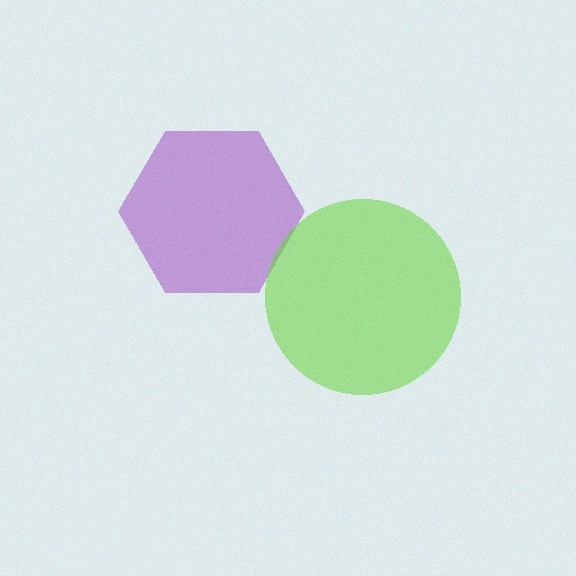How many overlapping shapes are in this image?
There are 2 overlapping shapes in the image.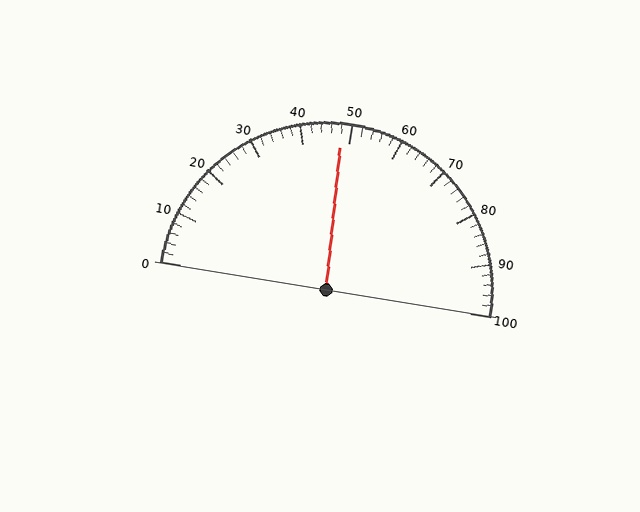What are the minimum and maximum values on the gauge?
The gauge ranges from 0 to 100.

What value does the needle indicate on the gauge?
The needle indicates approximately 48.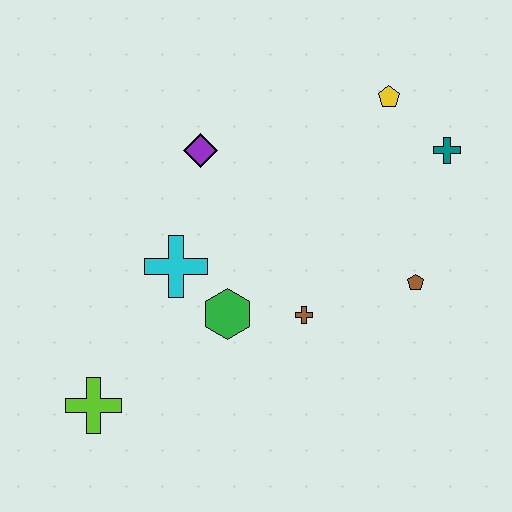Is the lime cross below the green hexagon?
Yes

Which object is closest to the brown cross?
The green hexagon is closest to the brown cross.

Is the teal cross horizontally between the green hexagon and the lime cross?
No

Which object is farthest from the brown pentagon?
The lime cross is farthest from the brown pentagon.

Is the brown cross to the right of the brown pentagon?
No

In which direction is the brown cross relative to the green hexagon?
The brown cross is to the right of the green hexagon.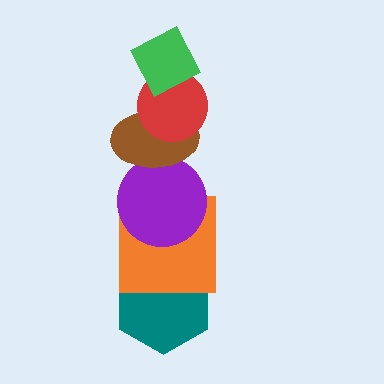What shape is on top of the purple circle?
The brown ellipse is on top of the purple circle.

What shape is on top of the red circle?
The green diamond is on top of the red circle.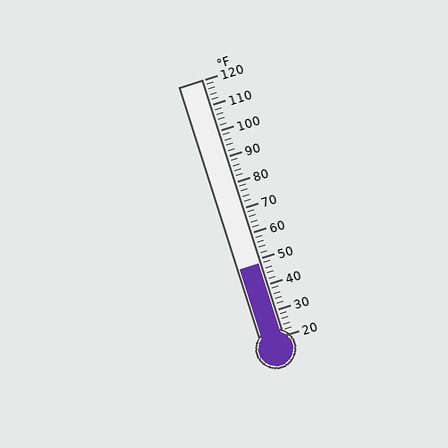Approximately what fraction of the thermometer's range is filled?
The thermometer is filled to approximately 30% of its range.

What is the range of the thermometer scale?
The thermometer scale ranges from 20°F to 120°F.